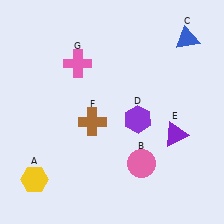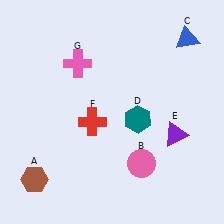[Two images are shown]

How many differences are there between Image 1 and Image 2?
There are 3 differences between the two images.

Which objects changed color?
A changed from yellow to brown. D changed from purple to teal. F changed from brown to red.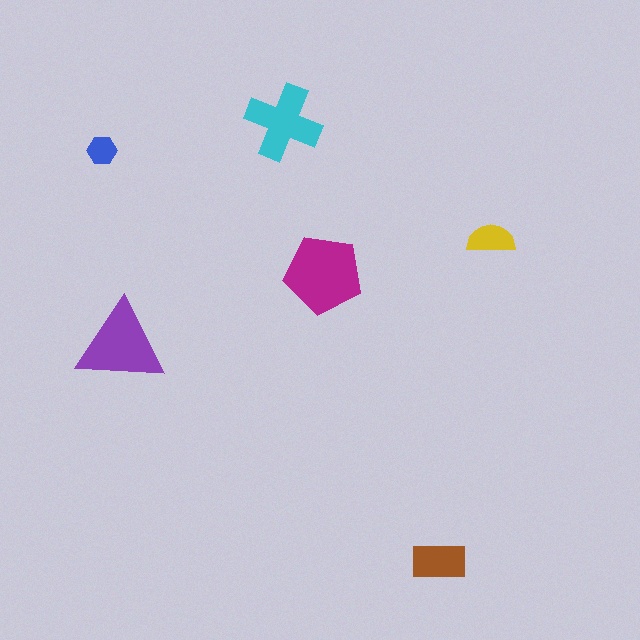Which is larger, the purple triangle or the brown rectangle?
The purple triangle.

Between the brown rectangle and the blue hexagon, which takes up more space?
The brown rectangle.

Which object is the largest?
The magenta pentagon.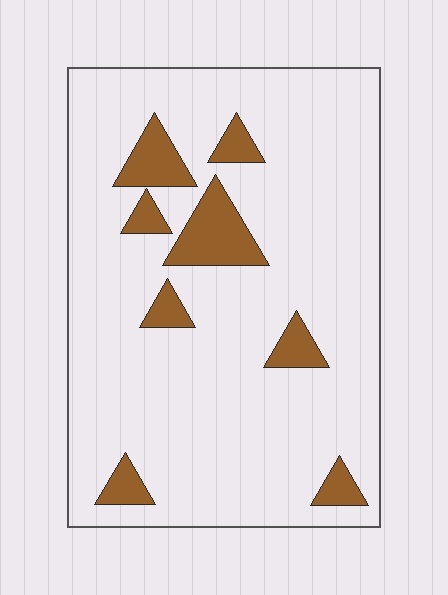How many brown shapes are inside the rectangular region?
8.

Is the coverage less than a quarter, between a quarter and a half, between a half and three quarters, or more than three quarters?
Less than a quarter.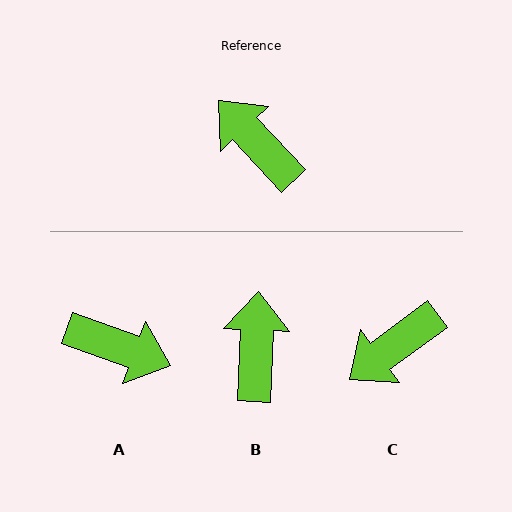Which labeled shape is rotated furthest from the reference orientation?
A, about 153 degrees away.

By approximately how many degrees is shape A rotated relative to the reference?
Approximately 153 degrees clockwise.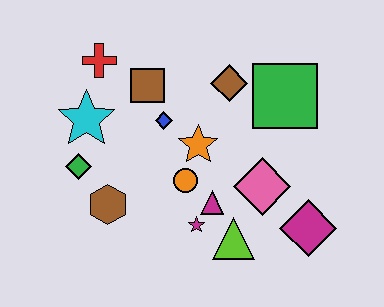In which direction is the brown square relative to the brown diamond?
The brown square is to the left of the brown diamond.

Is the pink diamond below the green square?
Yes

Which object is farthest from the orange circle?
The red cross is farthest from the orange circle.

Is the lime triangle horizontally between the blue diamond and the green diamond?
No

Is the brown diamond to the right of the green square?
No